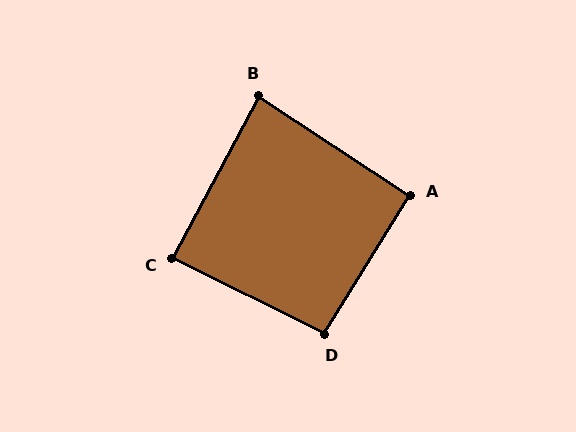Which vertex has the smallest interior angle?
B, at approximately 85 degrees.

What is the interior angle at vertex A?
Approximately 92 degrees (approximately right).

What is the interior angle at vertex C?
Approximately 88 degrees (approximately right).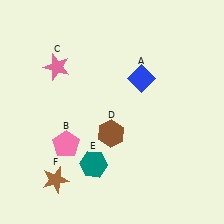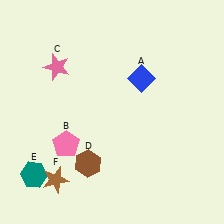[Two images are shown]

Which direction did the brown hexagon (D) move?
The brown hexagon (D) moved down.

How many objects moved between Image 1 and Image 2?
2 objects moved between the two images.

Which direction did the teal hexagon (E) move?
The teal hexagon (E) moved left.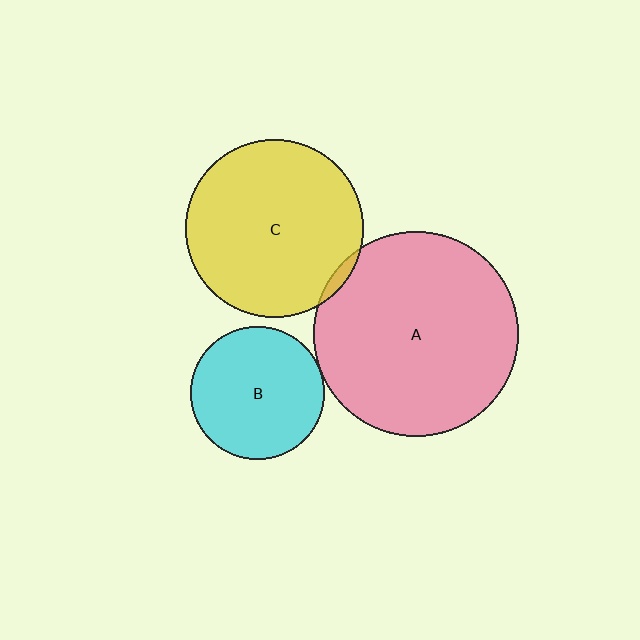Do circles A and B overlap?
Yes.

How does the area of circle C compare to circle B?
Approximately 1.8 times.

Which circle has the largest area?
Circle A (pink).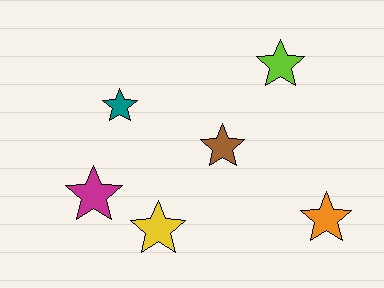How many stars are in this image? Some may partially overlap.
There are 6 stars.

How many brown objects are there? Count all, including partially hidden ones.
There is 1 brown object.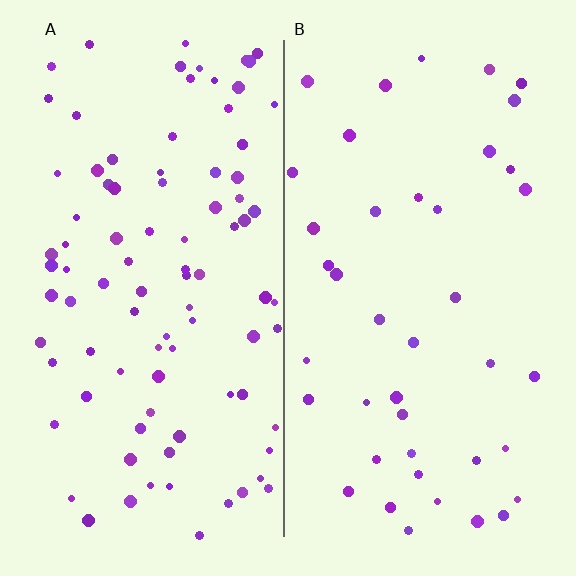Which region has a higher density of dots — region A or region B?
A (the left).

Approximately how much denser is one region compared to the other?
Approximately 2.2× — region A over region B.